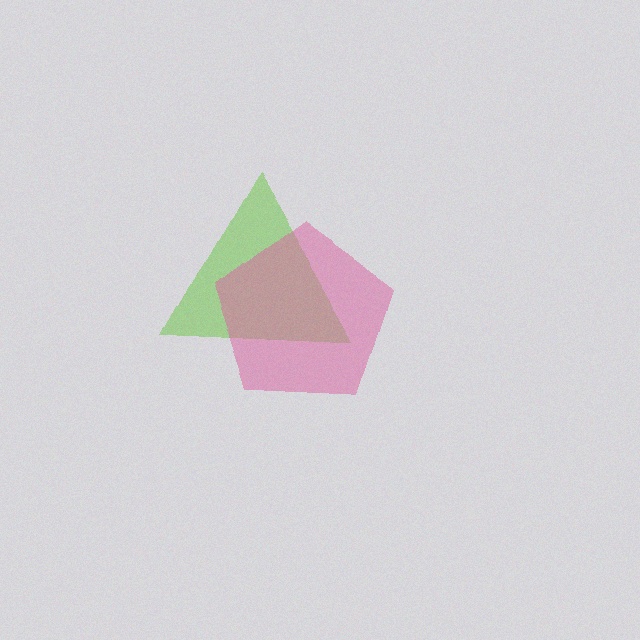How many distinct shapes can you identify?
There are 2 distinct shapes: a lime triangle, a pink pentagon.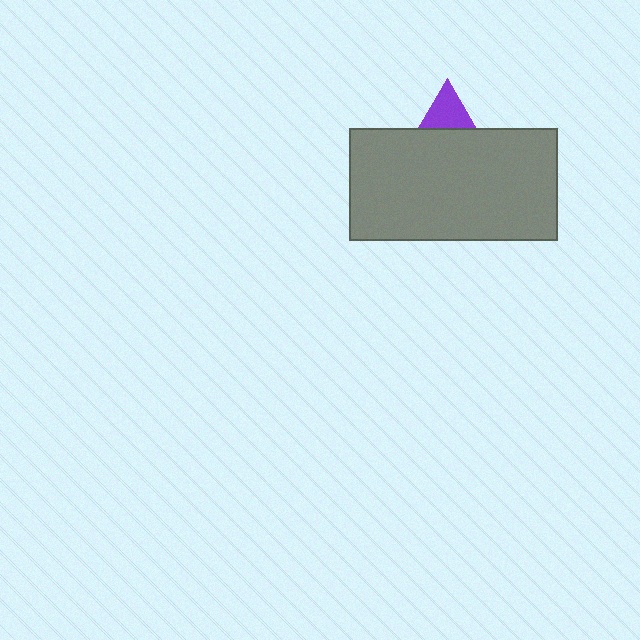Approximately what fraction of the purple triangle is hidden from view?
Roughly 68% of the purple triangle is hidden behind the gray rectangle.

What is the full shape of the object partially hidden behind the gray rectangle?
The partially hidden object is a purple triangle.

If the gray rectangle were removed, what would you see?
You would see the complete purple triangle.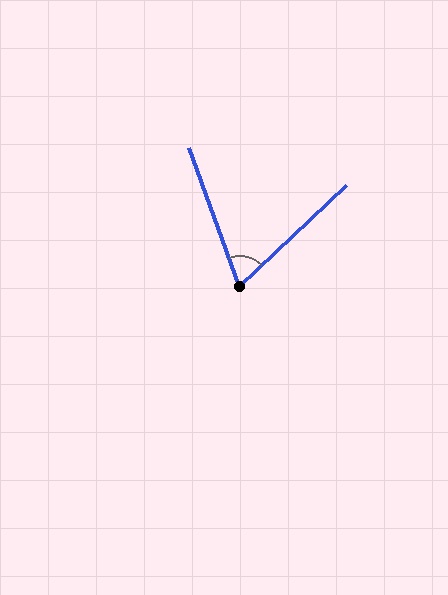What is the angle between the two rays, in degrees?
Approximately 67 degrees.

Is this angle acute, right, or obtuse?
It is acute.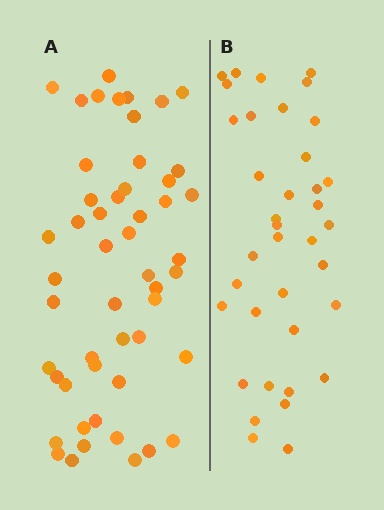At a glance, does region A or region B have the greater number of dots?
Region A (the left region) has more dots.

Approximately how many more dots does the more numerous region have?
Region A has approximately 15 more dots than region B.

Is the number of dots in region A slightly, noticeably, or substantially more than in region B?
Region A has noticeably more, but not dramatically so. The ratio is roughly 1.4 to 1.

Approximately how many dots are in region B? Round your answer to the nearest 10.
About 40 dots. (The exact count is 37, which rounds to 40.)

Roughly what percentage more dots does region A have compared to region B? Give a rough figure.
About 40% more.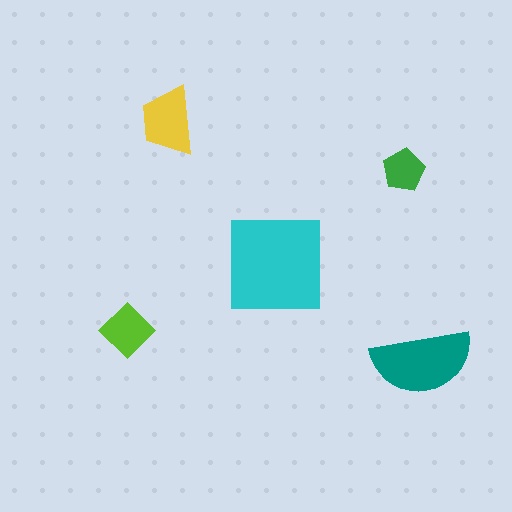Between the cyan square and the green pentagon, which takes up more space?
The cyan square.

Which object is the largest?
The cyan square.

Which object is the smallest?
The green pentagon.